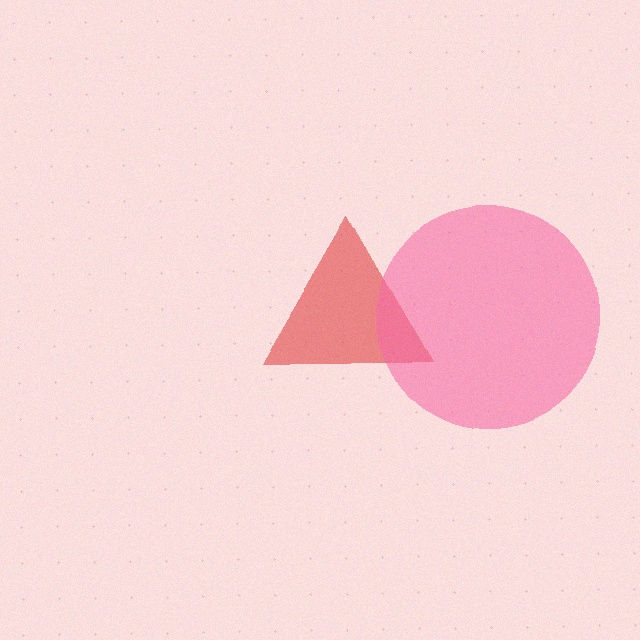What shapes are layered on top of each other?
The layered shapes are: a red triangle, a pink circle.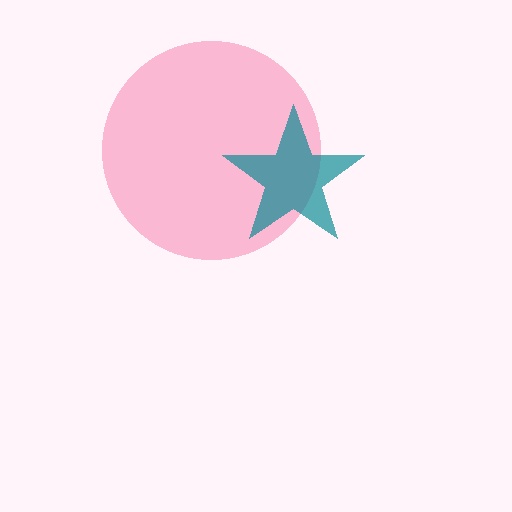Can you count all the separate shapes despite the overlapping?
Yes, there are 2 separate shapes.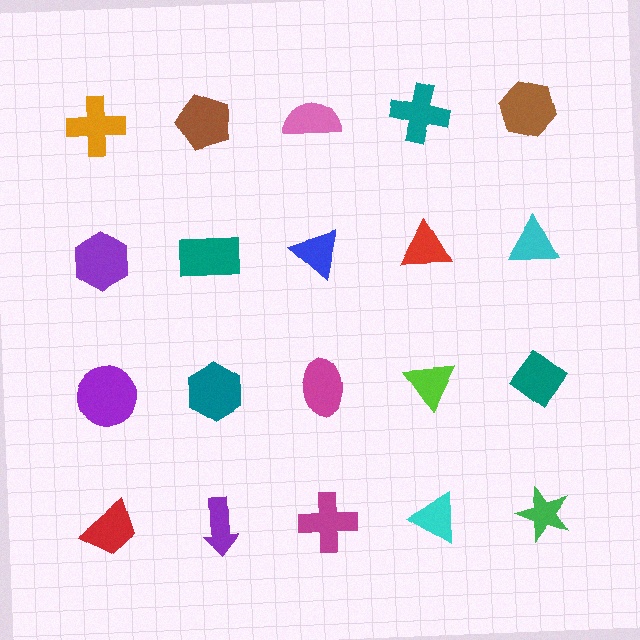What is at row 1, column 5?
A brown hexagon.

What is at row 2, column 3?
A blue triangle.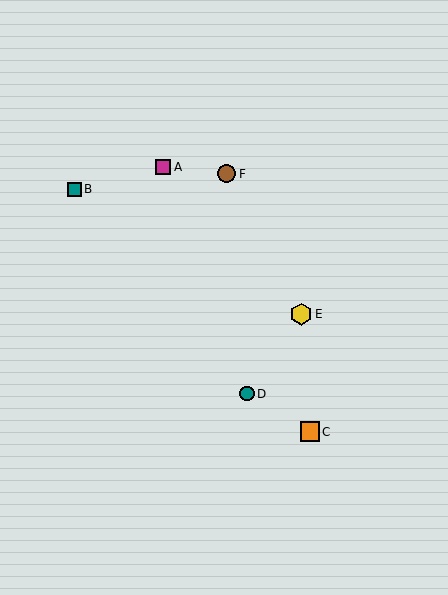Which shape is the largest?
The yellow hexagon (labeled E) is the largest.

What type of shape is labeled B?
Shape B is a teal square.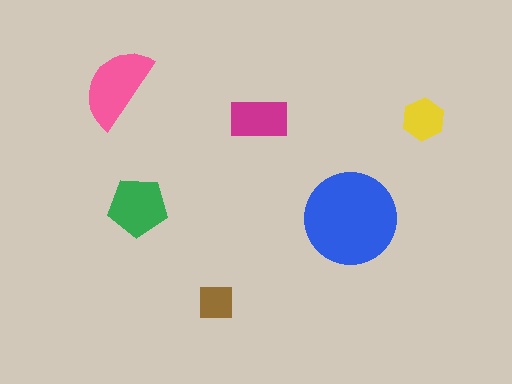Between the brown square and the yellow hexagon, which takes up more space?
The yellow hexagon.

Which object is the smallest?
The brown square.